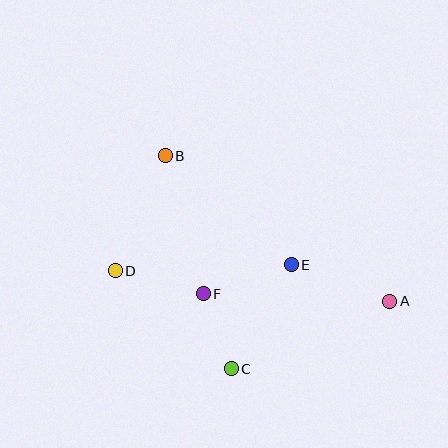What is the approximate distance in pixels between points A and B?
The distance between A and B is approximately 268 pixels.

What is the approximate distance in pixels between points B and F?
The distance between B and F is approximately 143 pixels.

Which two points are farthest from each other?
Points A and D are farthest from each other.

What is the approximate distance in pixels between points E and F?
The distance between E and F is approximately 93 pixels.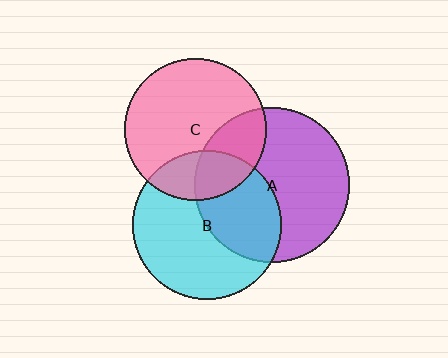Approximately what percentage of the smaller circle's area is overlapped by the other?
Approximately 25%.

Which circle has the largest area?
Circle A (purple).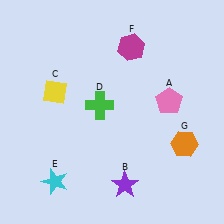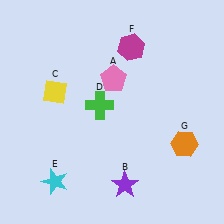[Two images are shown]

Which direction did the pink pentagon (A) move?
The pink pentagon (A) moved left.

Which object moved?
The pink pentagon (A) moved left.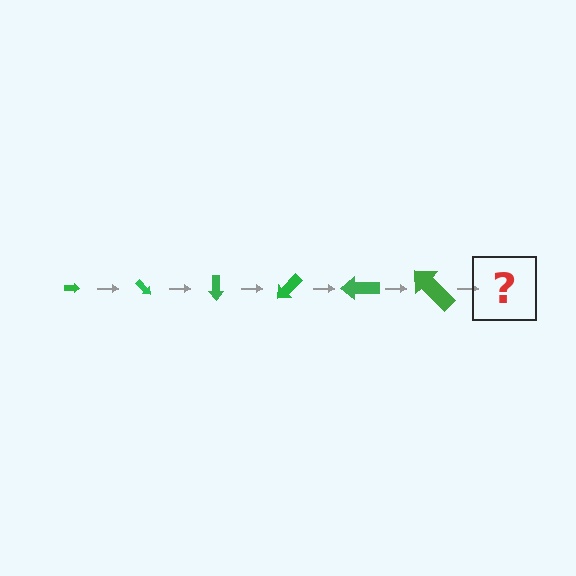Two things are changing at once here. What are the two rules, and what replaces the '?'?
The two rules are that the arrow grows larger each step and it rotates 45 degrees each step. The '?' should be an arrow, larger than the previous one and rotated 270 degrees from the start.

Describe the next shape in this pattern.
It should be an arrow, larger than the previous one and rotated 270 degrees from the start.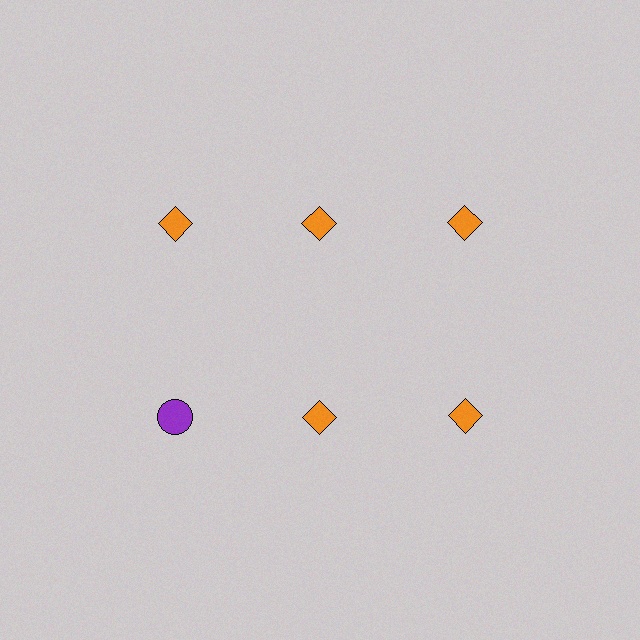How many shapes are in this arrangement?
There are 6 shapes arranged in a grid pattern.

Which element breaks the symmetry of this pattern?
The purple circle in the second row, leftmost column breaks the symmetry. All other shapes are orange diamonds.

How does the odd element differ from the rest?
It differs in both color (purple instead of orange) and shape (circle instead of diamond).